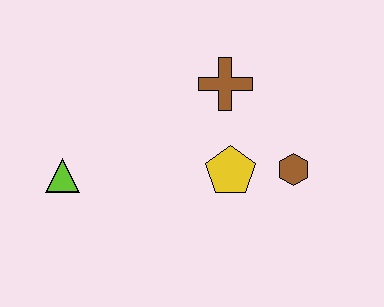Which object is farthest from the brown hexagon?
The lime triangle is farthest from the brown hexagon.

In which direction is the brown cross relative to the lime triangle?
The brown cross is to the right of the lime triangle.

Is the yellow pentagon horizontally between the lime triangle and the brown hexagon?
Yes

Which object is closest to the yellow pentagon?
The brown hexagon is closest to the yellow pentagon.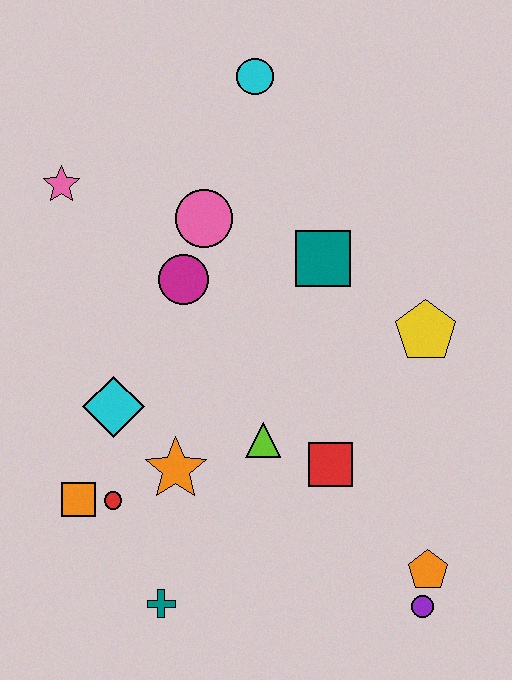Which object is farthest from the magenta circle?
The purple circle is farthest from the magenta circle.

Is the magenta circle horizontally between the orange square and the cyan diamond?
No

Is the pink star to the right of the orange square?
No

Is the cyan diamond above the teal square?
No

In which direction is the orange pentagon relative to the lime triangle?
The orange pentagon is to the right of the lime triangle.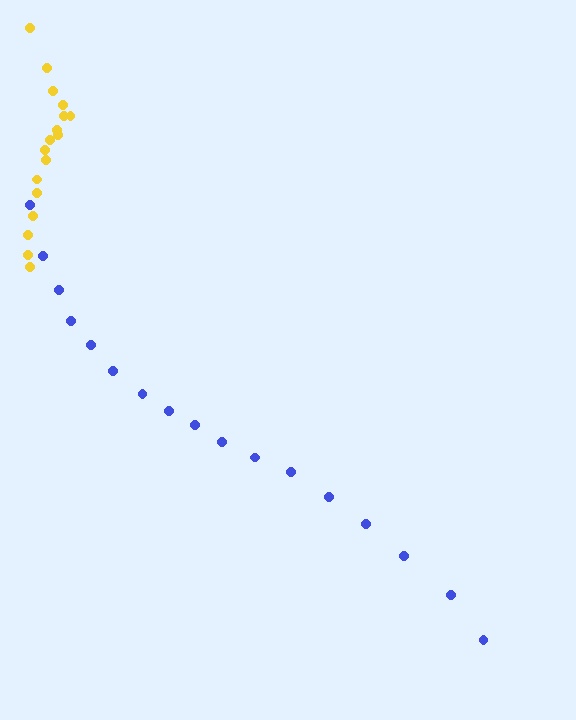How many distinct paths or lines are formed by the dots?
There are 2 distinct paths.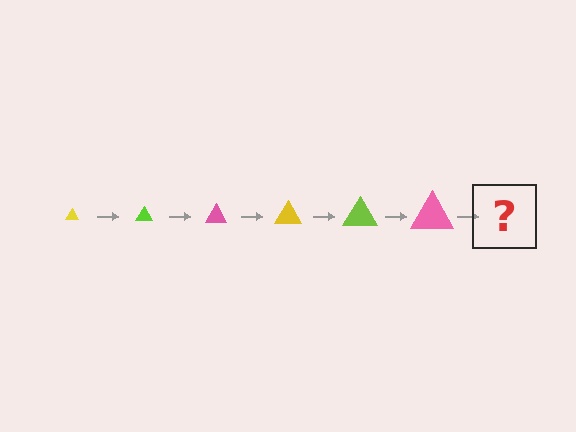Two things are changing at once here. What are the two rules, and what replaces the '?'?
The two rules are that the triangle grows larger each step and the color cycles through yellow, lime, and pink. The '?' should be a yellow triangle, larger than the previous one.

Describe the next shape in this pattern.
It should be a yellow triangle, larger than the previous one.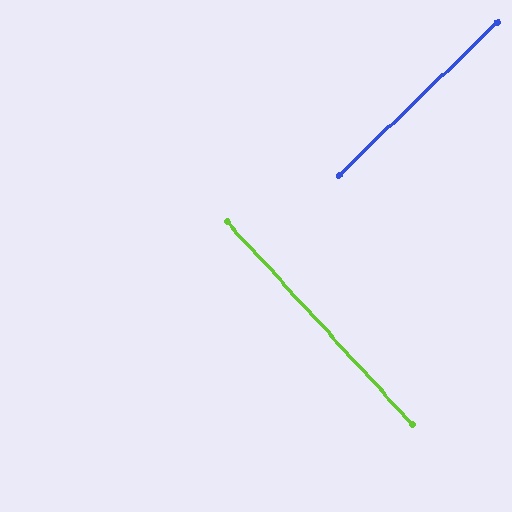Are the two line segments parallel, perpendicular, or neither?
Perpendicular — they meet at approximately 89°.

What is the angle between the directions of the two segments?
Approximately 89 degrees.